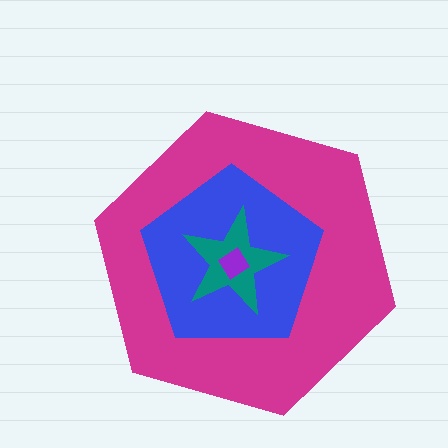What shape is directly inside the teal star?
The purple diamond.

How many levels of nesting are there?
4.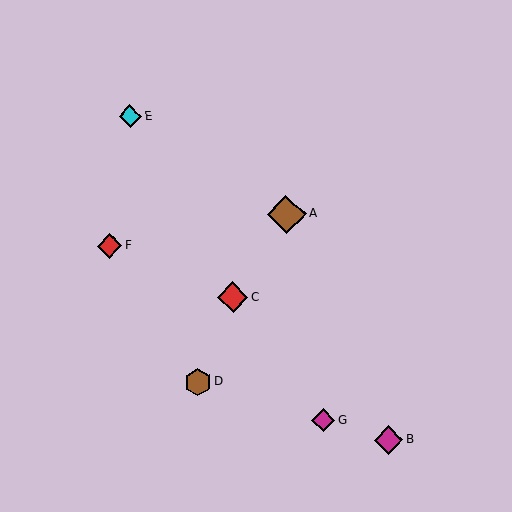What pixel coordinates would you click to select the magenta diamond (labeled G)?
Click at (323, 421) to select the magenta diamond G.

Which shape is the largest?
The brown diamond (labeled A) is the largest.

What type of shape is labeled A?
Shape A is a brown diamond.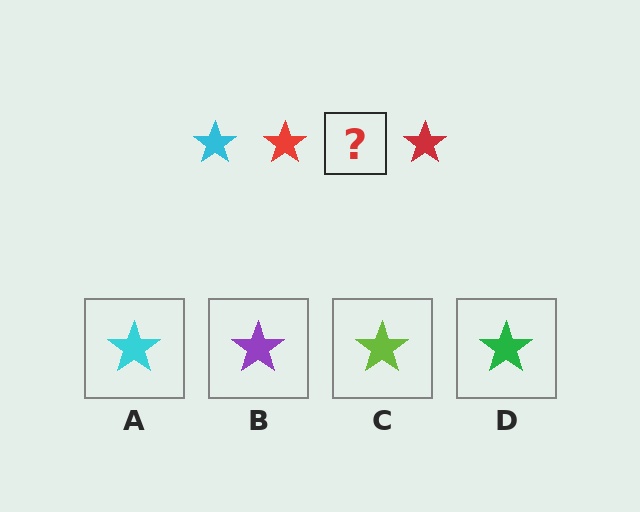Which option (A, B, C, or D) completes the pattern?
A.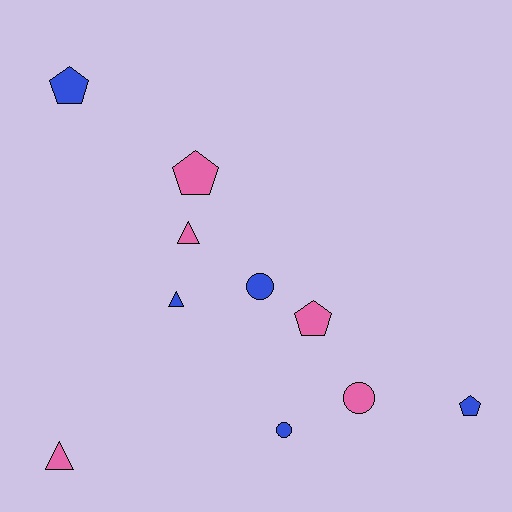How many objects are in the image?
There are 10 objects.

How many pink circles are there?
There is 1 pink circle.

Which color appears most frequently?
Pink, with 5 objects.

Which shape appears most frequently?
Pentagon, with 4 objects.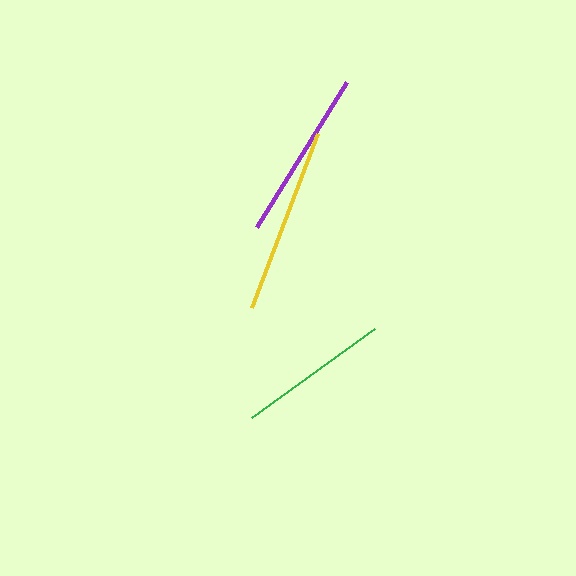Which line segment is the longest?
The yellow line is the longest at approximately 187 pixels.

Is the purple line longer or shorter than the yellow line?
The yellow line is longer than the purple line.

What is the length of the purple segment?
The purple segment is approximately 171 pixels long.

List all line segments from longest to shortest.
From longest to shortest: yellow, purple, green.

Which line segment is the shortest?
The green line is the shortest at approximately 151 pixels.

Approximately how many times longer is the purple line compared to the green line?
The purple line is approximately 1.1 times the length of the green line.